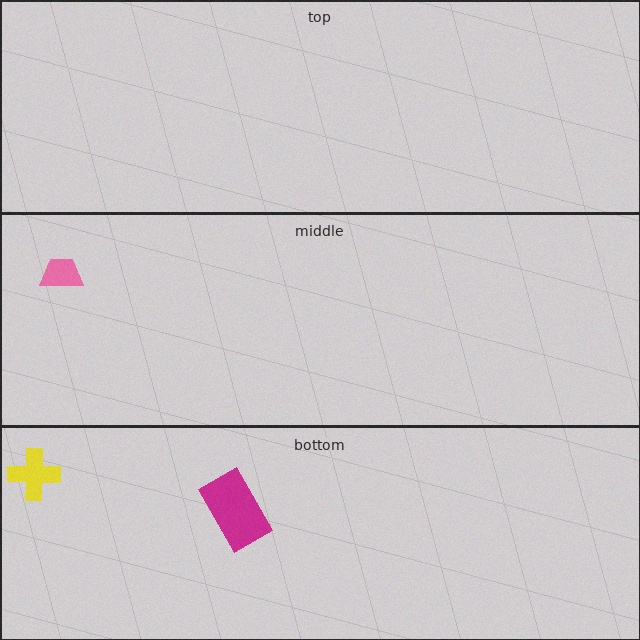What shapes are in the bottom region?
The magenta rectangle, the yellow cross.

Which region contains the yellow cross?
The bottom region.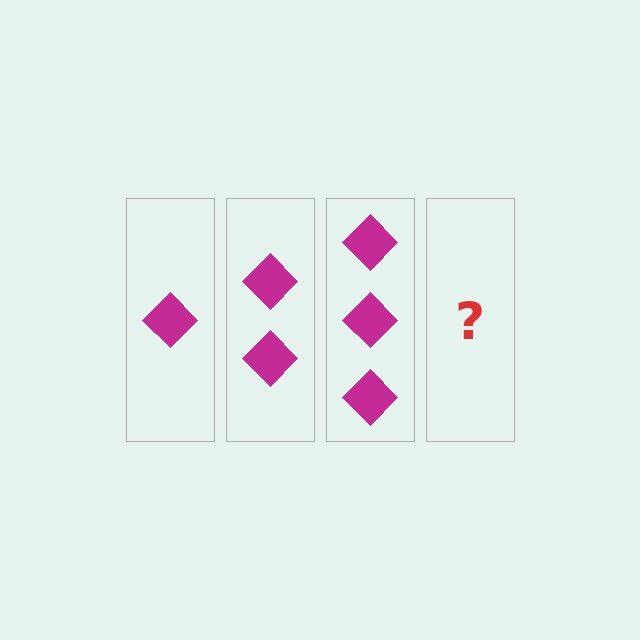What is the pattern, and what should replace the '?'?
The pattern is that each step adds one more diamond. The '?' should be 4 diamonds.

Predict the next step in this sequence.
The next step is 4 diamonds.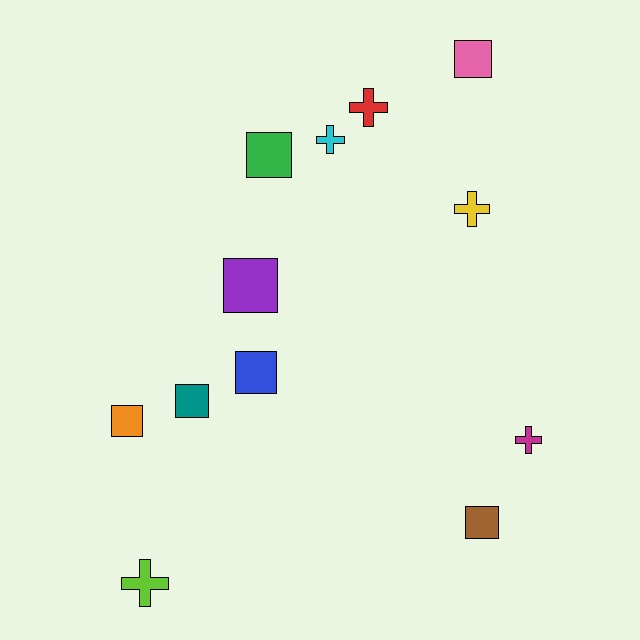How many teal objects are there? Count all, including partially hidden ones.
There is 1 teal object.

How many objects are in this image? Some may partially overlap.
There are 12 objects.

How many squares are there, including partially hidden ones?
There are 7 squares.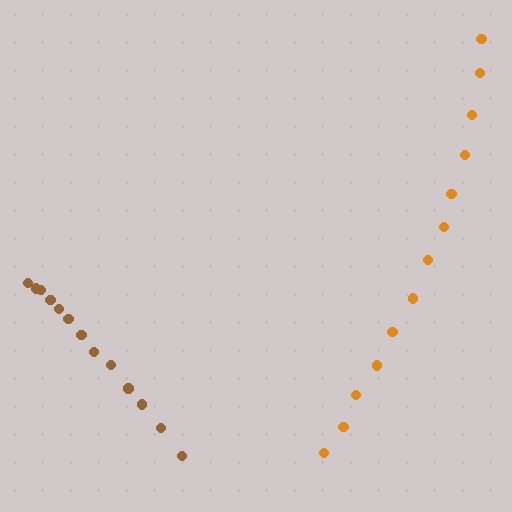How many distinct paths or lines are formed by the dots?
There are 2 distinct paths.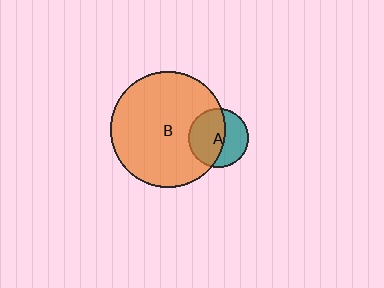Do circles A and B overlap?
Yes.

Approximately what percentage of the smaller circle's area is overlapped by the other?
Approximately 60%.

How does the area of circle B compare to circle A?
Approximately 3.8 times.